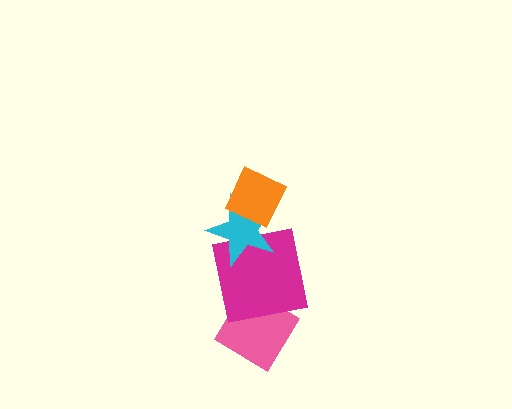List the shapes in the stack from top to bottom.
From top to bottom: the orange diamond, the cyan star, the magenta square, the pink diamond.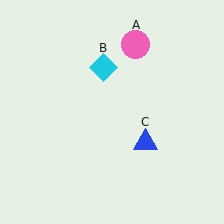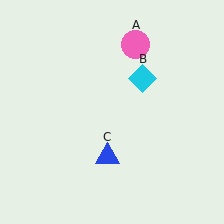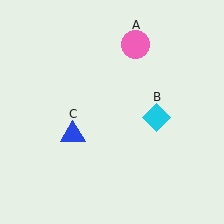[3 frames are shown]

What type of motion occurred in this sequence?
The cyan diamond (object B), blue triangle (object C) rotated clockwise around the center of the scene.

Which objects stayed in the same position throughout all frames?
Pink circle (object A) remained stationary.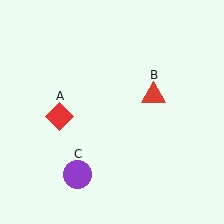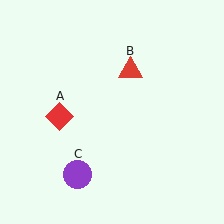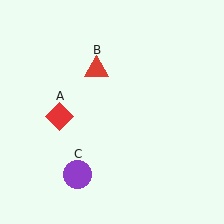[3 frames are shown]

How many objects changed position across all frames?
1 object changed position: red triangle (object B).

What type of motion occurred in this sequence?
The red triangle (object B) rotated counterclockwise around the center of the scene.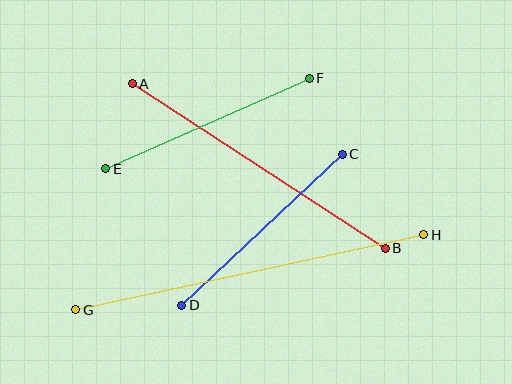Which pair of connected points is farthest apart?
Points G and H are farthest apart.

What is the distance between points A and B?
The distance is approximately 302 pixels.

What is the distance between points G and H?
The distance is approximately 356 pixels.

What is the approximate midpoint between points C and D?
The midpoint is at approximately (262, 230) pixels.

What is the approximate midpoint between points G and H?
The midpoint is at approximately (250, 272) pixels.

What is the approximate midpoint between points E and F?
The midpoint is at approximately (208, 123) pixels.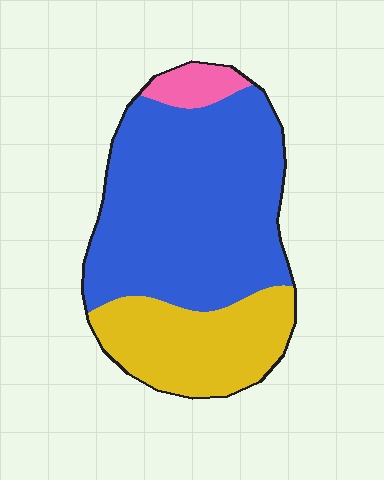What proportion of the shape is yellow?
Yellow takes up between a sixth and a third of the shape.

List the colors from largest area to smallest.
From largest to smallest: blue, yellow, pink.